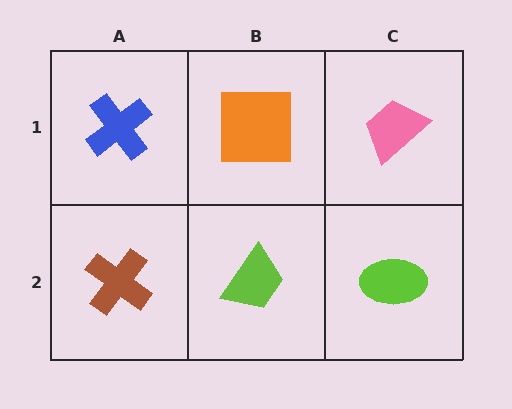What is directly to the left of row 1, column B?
A blue cross.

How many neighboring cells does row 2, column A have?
2.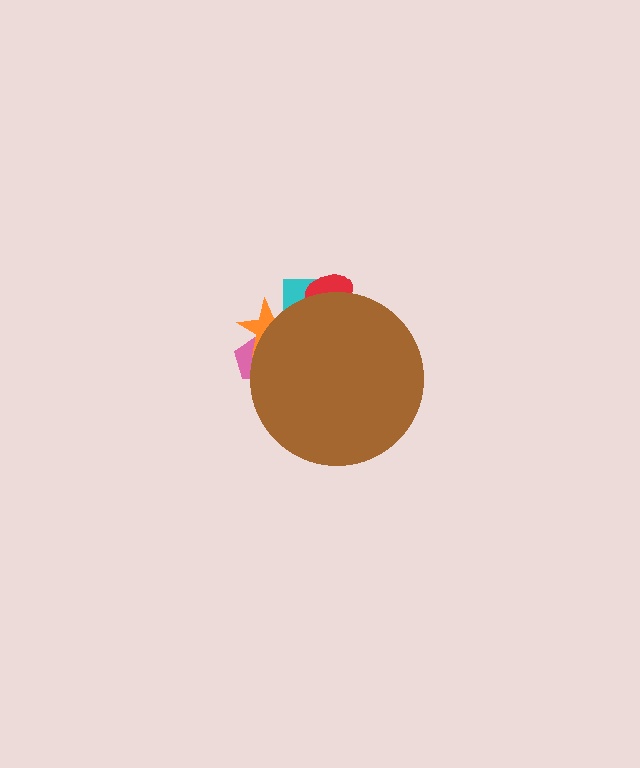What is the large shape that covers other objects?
A brown circle.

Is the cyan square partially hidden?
Yes, the cyan square is partially hidden behind the brown circle.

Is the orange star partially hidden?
Yes, the orange star is partially hidden behind the brown circle.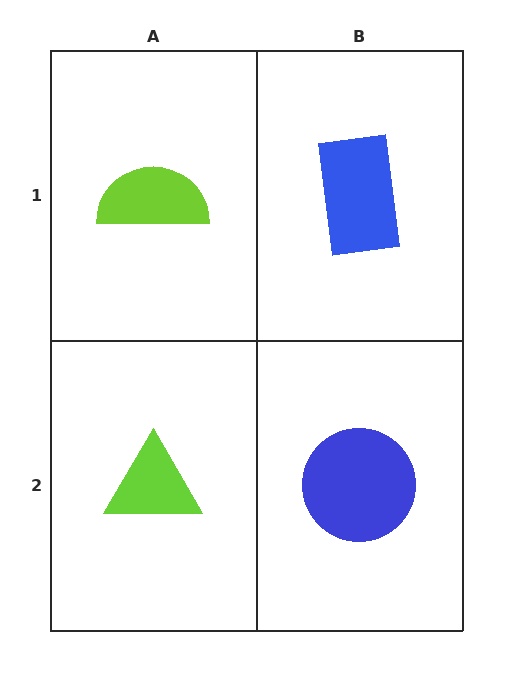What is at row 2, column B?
A blue circle.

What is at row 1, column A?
A lime semicircle.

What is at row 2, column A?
A lime triangle.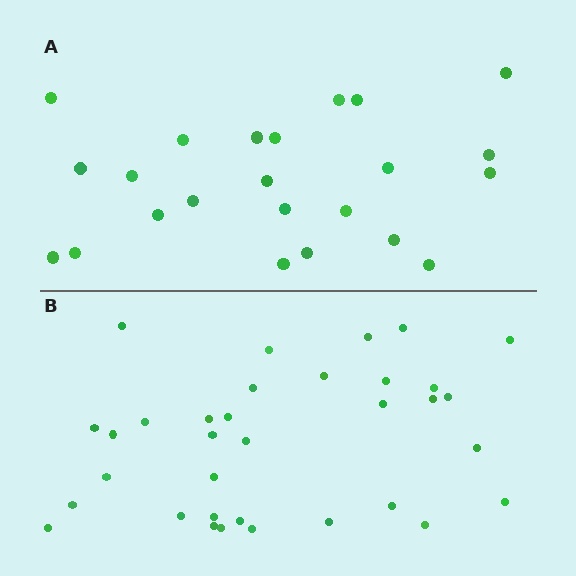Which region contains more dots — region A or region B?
Region B (the bottom region) has more dots.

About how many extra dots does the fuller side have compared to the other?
Region B has roughly 12 or so more dots than region A.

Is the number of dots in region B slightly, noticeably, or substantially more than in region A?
Region B has substantially more. The ratio is roughly 1.5 to 1.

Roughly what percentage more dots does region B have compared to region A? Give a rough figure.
About 50% more.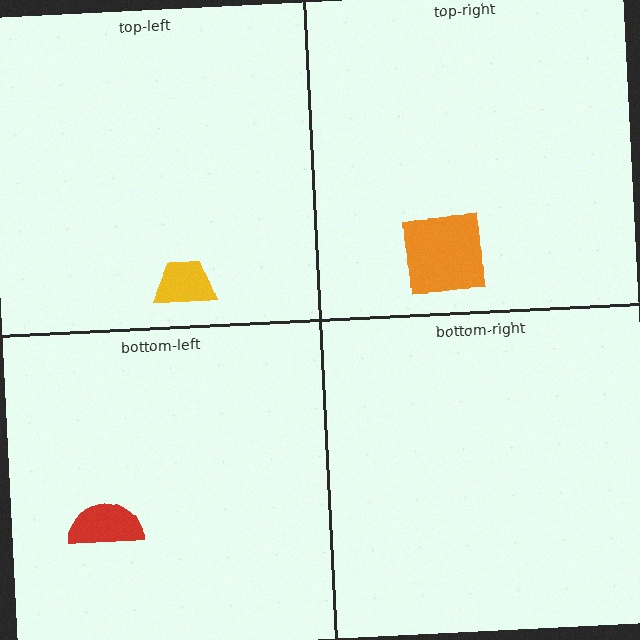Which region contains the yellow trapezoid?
The top-left region.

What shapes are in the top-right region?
The orange square.